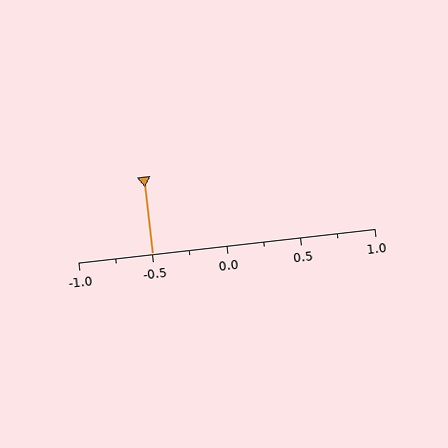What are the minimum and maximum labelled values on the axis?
The axis runs from -1.0 to 1.0.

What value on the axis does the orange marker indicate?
The marker indicates approximately -0.5.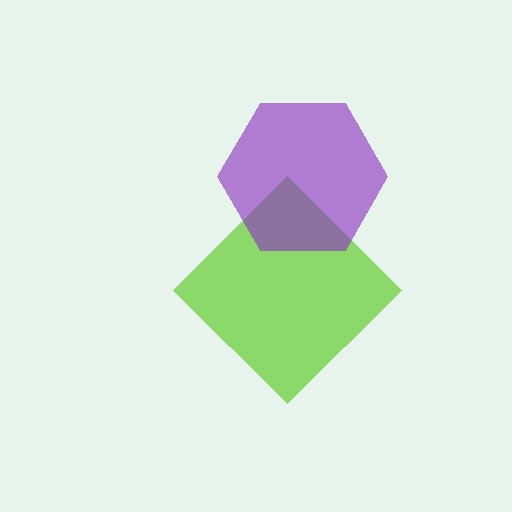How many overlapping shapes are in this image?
There are 2 overlapping shapes in the image.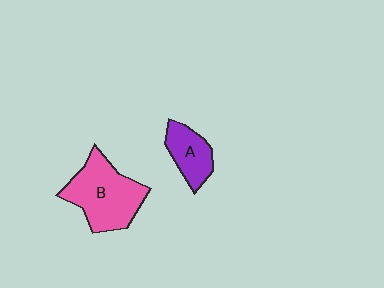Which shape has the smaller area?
Shape A (purple).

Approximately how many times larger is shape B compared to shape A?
Approximately 2.0 times.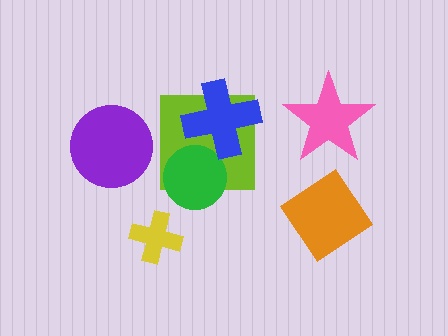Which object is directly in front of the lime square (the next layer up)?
The green circle is directly in front of the lime square.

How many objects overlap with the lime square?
2 objects overlap with the lime square.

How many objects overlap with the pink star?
0 objects overlap with the pink star.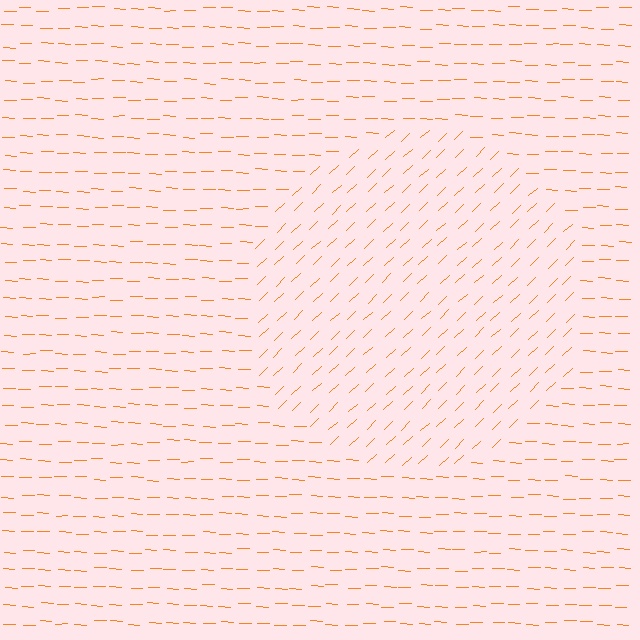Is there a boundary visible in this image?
Yes, there is a texture boundary formed by a change in line orientation.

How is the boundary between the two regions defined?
The boundary is defined purely by a change in line orientation (approximately 45 degrees difference). All lines are the same color and thickness.